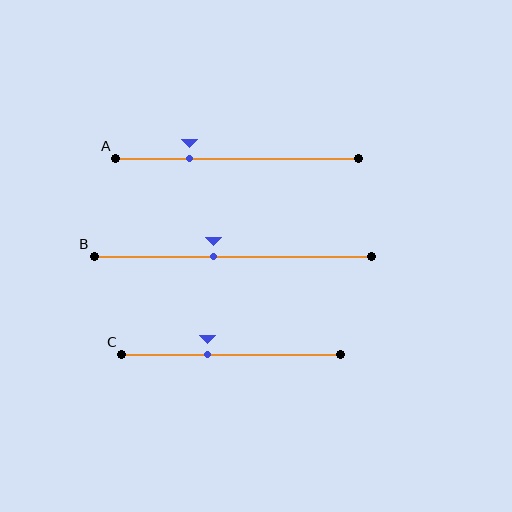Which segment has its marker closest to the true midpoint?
Segment B has its marker closest to the true midpoint.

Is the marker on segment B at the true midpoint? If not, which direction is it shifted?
No, the marker on segment B is shifted to the left by about 7% of the segment length.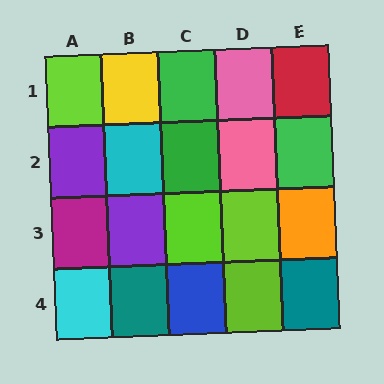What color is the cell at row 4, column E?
Teal.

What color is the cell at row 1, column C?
Green.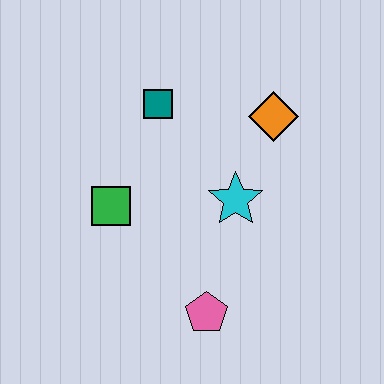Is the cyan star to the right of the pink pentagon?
Yes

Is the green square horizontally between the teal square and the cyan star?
No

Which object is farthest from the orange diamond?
The pink pentagon is farthest from the orange diamond.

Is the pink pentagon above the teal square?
No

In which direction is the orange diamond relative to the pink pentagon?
The orange diamond is above the pink pentagon.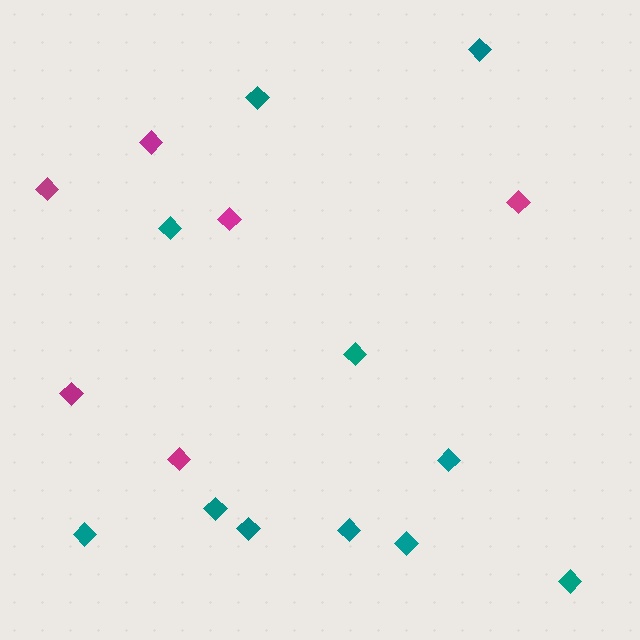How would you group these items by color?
There are 2 groups: one group of teal diamonds (11) and one group of magenta diamonds (6).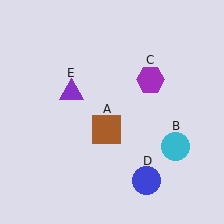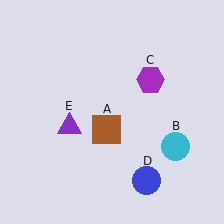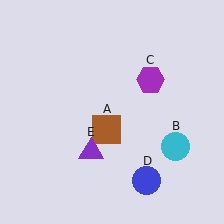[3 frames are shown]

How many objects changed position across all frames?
1 object changed position: purple triangle (object E).